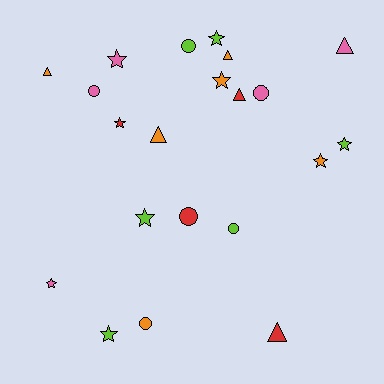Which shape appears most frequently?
Star, with 9 objects.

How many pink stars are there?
There are 2 pink stars.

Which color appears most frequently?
Lime, with 6 objects.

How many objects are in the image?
There are 21 objects.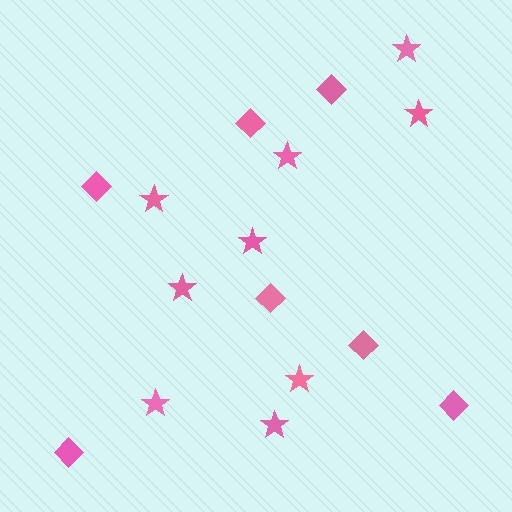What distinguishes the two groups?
There are 2 groups: one group of diamonds (7) and one group of stars (9).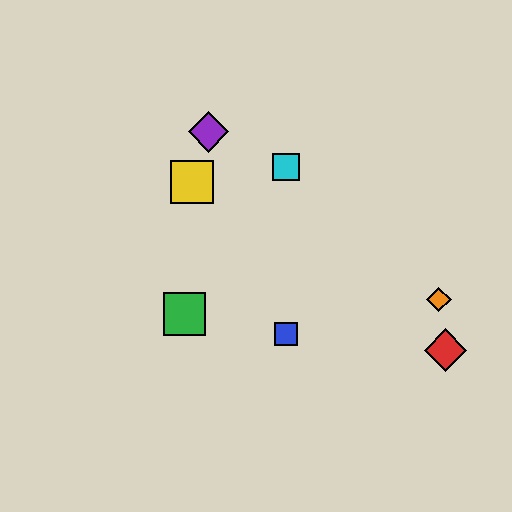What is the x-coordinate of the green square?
The green square is at x≈185.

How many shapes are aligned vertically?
2 shapes (the blue square, the cyan square) are aligned vertically.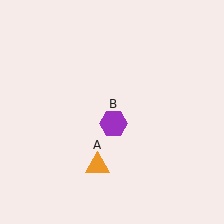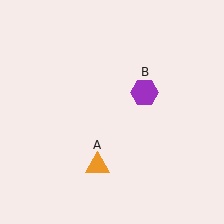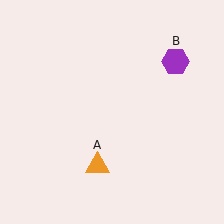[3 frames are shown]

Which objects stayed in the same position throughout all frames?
Orange triangle (object A) remained stationary.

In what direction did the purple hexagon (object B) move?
The purple hexagon (object B) moved up and to the right.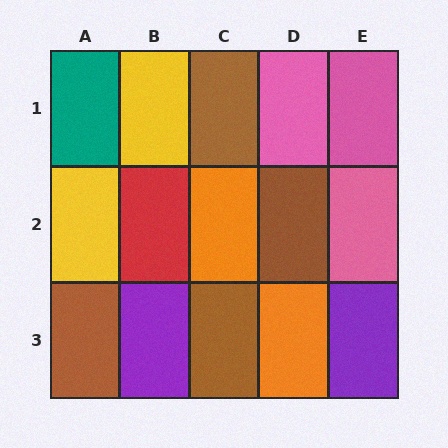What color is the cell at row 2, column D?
Brown.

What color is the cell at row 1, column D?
Pink.